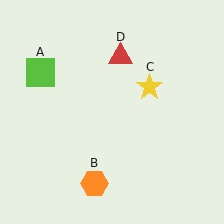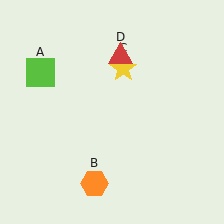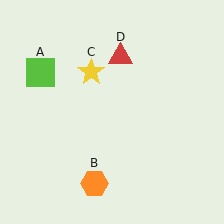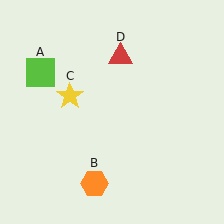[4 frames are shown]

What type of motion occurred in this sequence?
The yellow star (object C) rotated counterclockwise around the center of the scene.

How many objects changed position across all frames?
1 object changed position: yellow star (object C).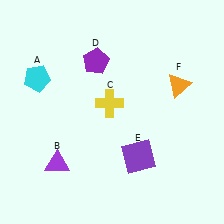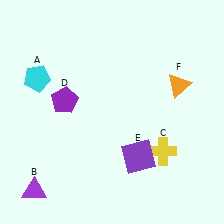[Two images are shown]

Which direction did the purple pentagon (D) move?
The purple pentagon (D) moved down.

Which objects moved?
The objects that moved are: the purple triangle (B), the yellow cross (C), the purple pentagon (D).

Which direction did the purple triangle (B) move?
The purple triangle (B) moved down.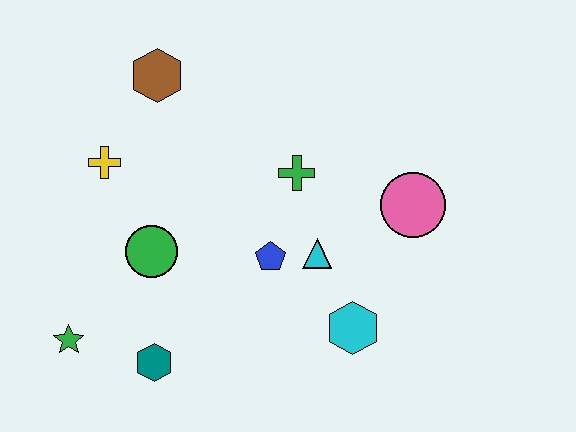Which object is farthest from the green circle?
The pink circle is farthest from the green circle.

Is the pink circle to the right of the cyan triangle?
Yes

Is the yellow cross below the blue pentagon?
No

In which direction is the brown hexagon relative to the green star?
The brown hexagon is above the green star.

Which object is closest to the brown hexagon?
The yellow cross is closest to the brown hexagon.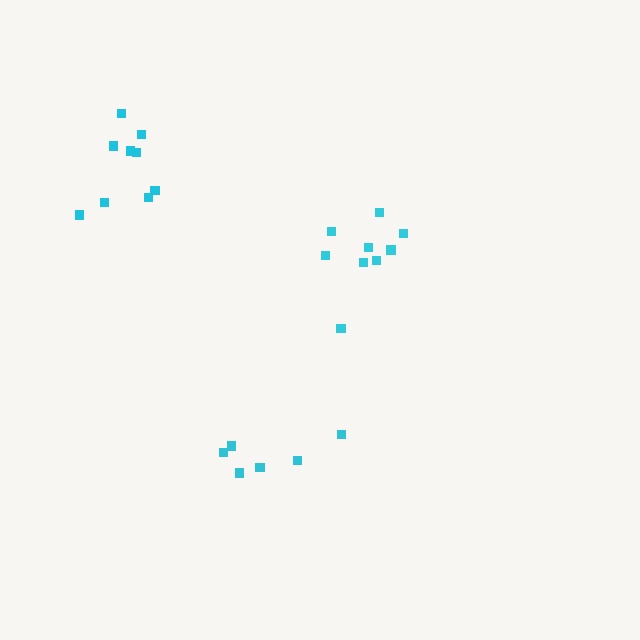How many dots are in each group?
Group 1: 9 dots, Group 2: 6 dots, Group 3: 9 dots (24 total).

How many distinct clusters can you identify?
There are 3 distinct clusters.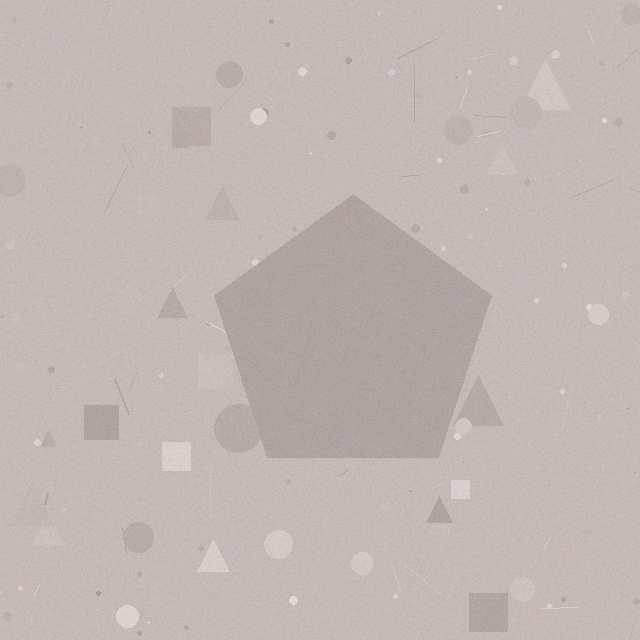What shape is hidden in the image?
A pentagon is hidden in the image.